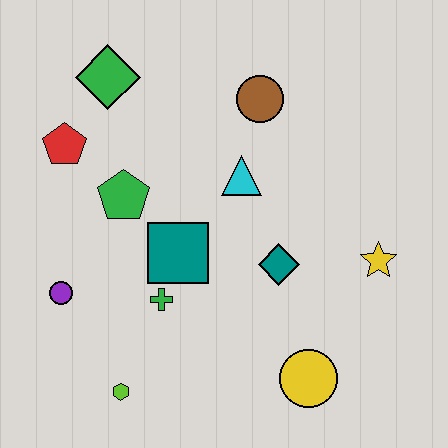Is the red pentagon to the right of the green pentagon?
No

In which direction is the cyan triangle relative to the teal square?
The cyan triangle is above the teal square.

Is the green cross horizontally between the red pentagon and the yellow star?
Yes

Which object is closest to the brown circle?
The cyan triangle is closest to the brown circle.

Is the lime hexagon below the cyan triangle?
Yes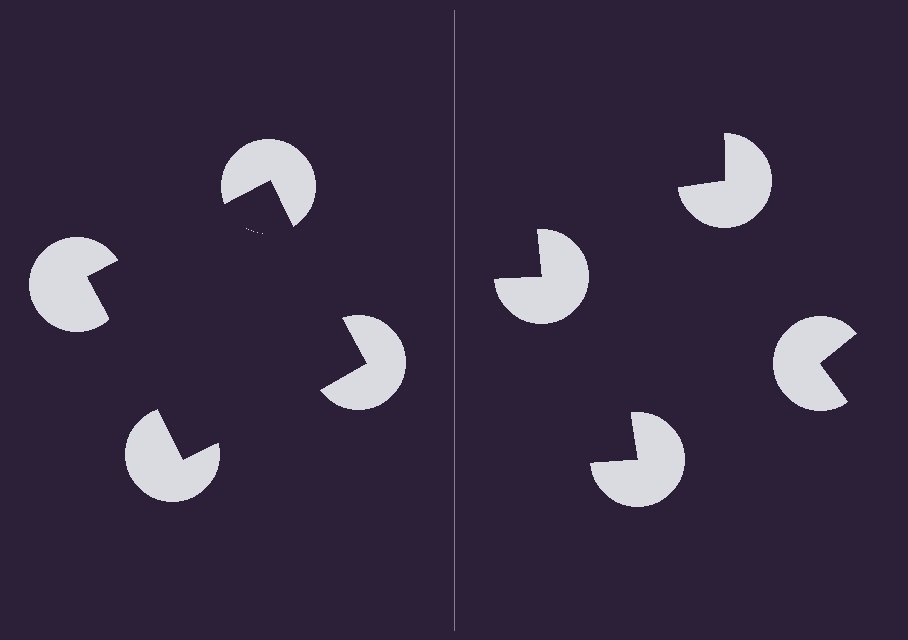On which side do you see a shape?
An illusory square appears on the left side. On the right side the wedge cuts are rotated, so no coherent shape forms.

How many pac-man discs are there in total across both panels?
8 — 4 on each side.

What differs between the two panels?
The pac-man discs are positioned identically on both sides; only the wedge orientations differ. On the left they align to a square; on the right they are misaligned.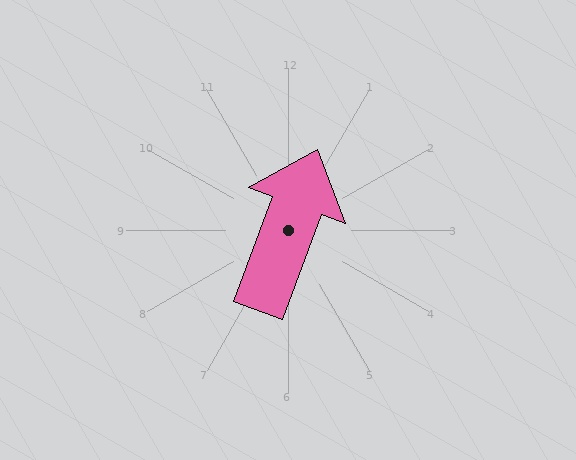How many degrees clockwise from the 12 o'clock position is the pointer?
Approximately 20 degrees.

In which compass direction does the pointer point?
North.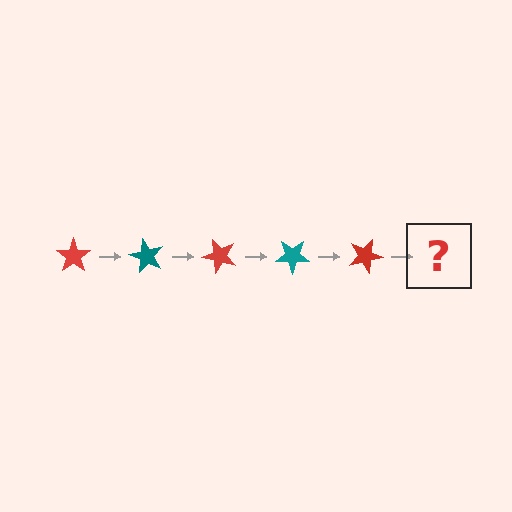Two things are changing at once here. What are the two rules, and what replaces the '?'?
The two rules are that it rotates 60 degrees each step and the color cycles through red and teal. The '?' should be a teal star, rotated 300 degrees from the start.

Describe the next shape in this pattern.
It should be a teal star, rotated 300 degrees from the start.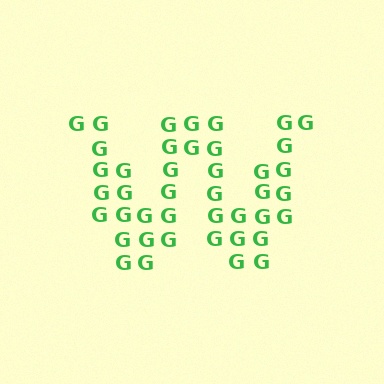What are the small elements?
The small elements are letter G's.